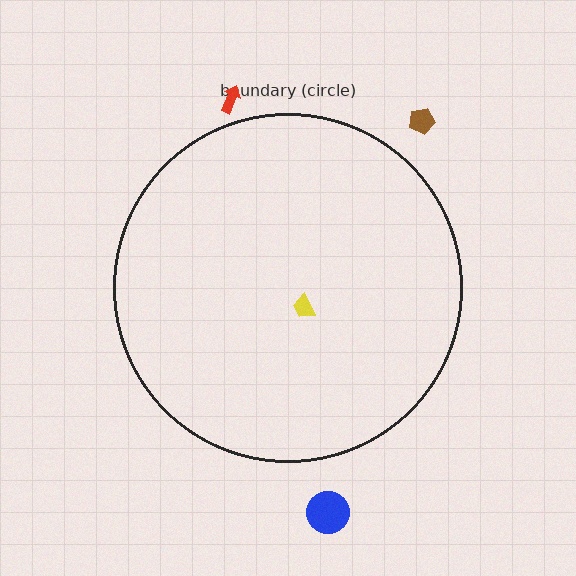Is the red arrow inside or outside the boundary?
Outside.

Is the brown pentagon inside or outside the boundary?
Outside.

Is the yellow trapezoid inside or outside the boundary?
Inside.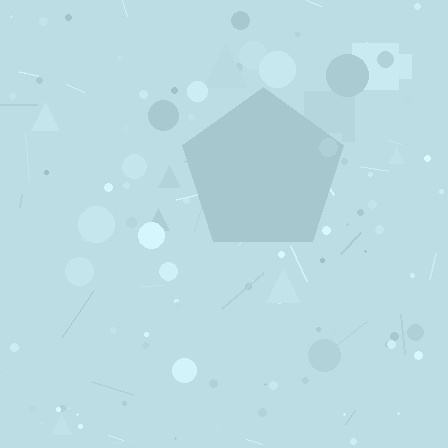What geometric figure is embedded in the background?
A pentagon is embedded in the background.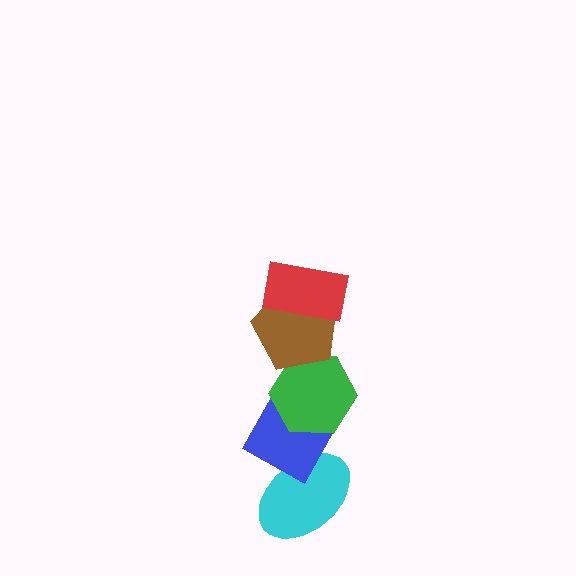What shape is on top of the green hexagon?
The brown pentagon is on top of the green hexagon.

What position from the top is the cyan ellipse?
The cyan ellipse is 5th from the top.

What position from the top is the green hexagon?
The green hexagon is 3rd from the top.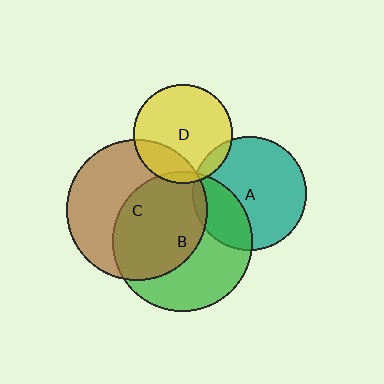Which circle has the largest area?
Circle C (brown).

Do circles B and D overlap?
Yes.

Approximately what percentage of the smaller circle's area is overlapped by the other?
Approximately 5%.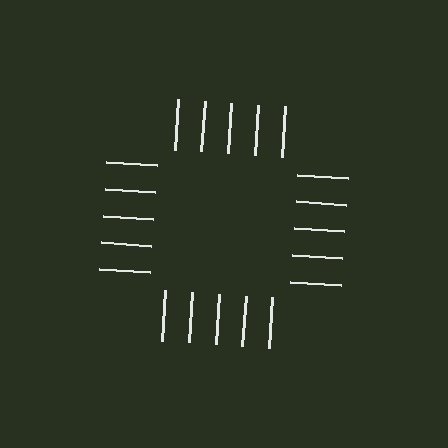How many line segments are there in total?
20 — 5 along each of the 4 edges.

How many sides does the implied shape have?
4 sides — the line-ends trace a square.